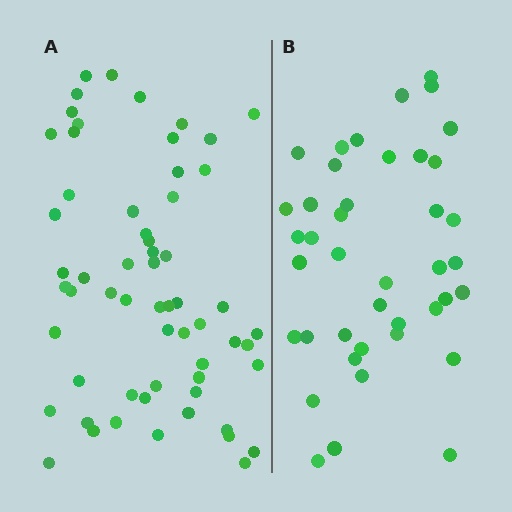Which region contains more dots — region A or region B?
Region A (the left region) has more dots.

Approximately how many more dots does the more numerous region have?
Region A has approximately 20 more dots than region B.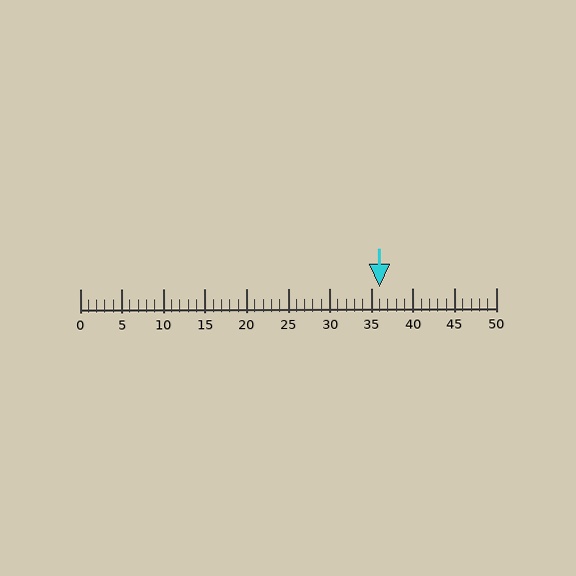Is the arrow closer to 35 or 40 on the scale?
The arrow is closer to 35.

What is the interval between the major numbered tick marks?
The major tick marks are spaced 5 units apart.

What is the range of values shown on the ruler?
The ruler shows values from 0 to 50.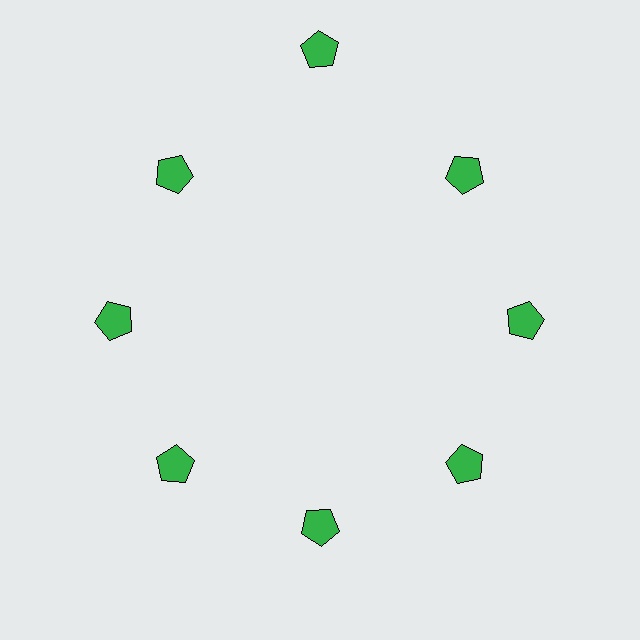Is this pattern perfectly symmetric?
No. The 8 green pentagons are arranged in a ring, but one element near the 12 o'clock position is pushed outward from the center, breaking the 8-fold rotational symmetry.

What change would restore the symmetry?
The symmetry would be restored by moving it inward, back onto the ring so that all 8 pentagons sit at equal angles and equal distance from the center.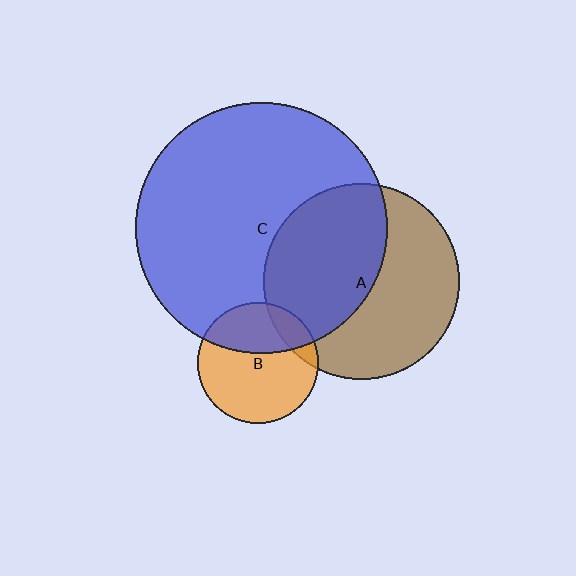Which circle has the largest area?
Circle C (blue).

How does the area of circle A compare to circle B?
Approximately 2.6 times.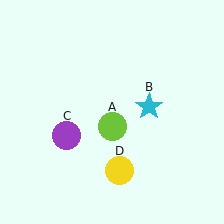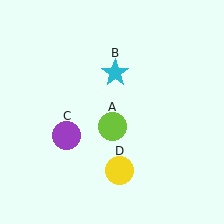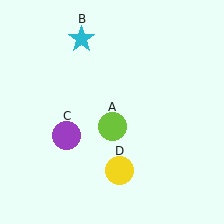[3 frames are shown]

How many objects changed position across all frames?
1 object changed position: cyan star (object B).